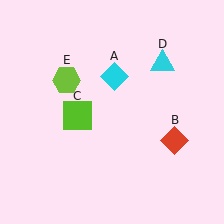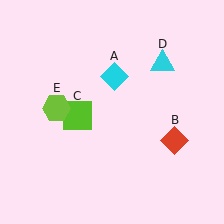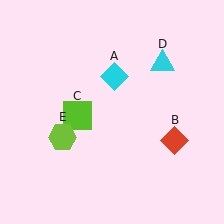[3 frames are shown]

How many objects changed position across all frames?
1 object changed position: lime hexagon (object E).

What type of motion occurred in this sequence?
The lime hexagon (object E) rotated counterclockwise around the center of the scene.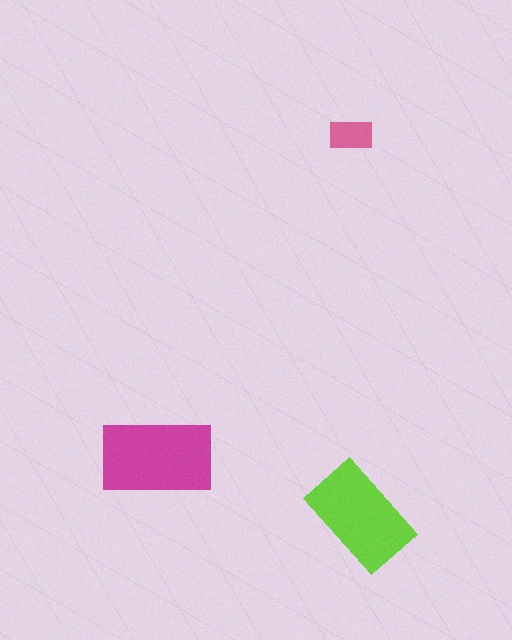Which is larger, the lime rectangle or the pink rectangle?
The lime one.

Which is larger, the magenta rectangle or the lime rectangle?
The magenta one.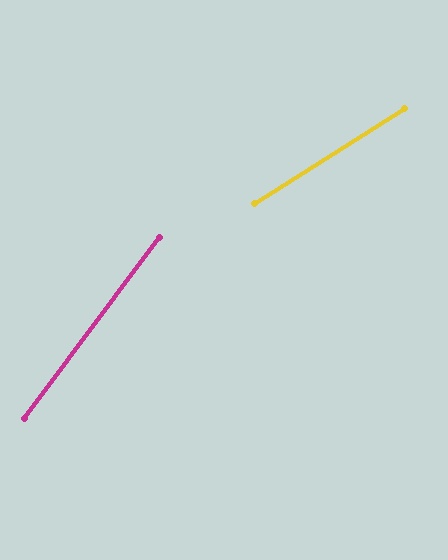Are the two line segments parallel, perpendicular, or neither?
Neither parallel nor perpendicular — they differ by about 21°.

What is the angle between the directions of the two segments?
Approximately 21 degrees.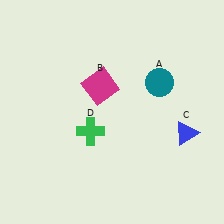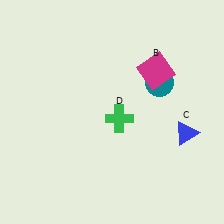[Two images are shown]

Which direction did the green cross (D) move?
The green cross (D) moved right.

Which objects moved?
The objects that moved are: the magenta square (B), the green cross (D).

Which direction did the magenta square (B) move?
The magenta square (B) moved right.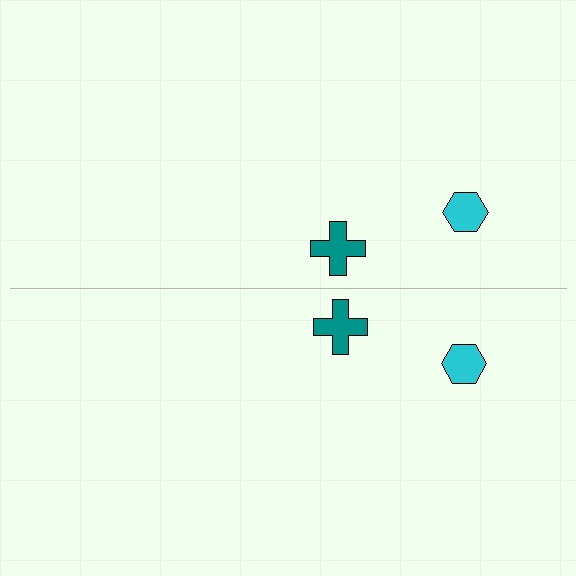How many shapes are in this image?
There are 4 shapes in this image.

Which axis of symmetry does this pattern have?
The pattern has a horizontal axis of symmetry running through the center of the image.